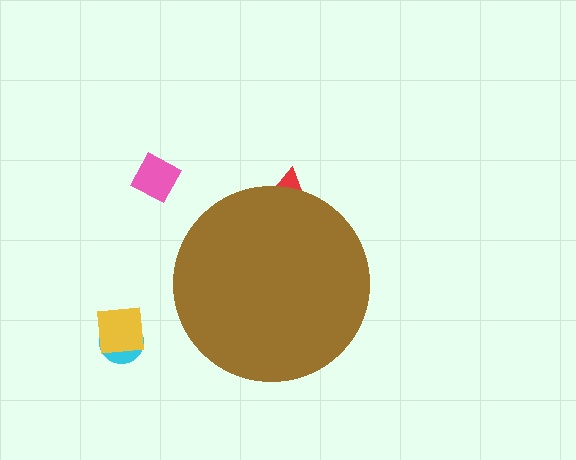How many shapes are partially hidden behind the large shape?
1 shape is partially hidden.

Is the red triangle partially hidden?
Yes, the red triangle is partially hidden behind the brown circle.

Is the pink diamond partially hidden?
No, the pink diamond is fully visible.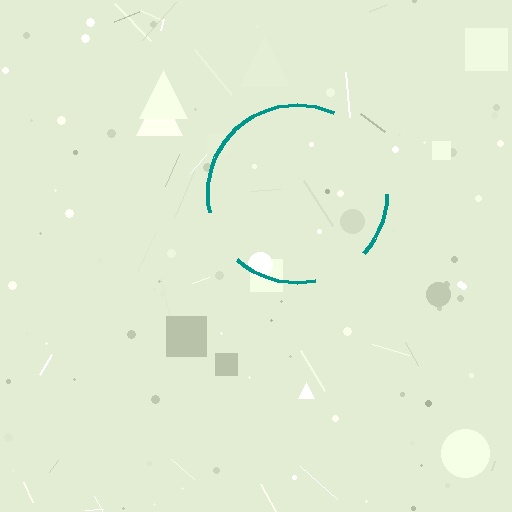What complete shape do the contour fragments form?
The contour fragments form a circle.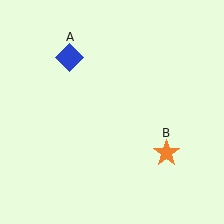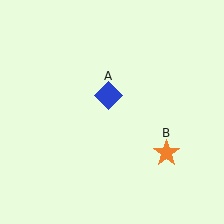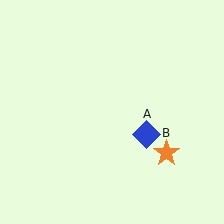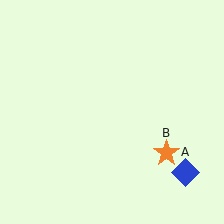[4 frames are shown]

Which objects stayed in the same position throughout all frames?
Orange star (object B) remained stationary.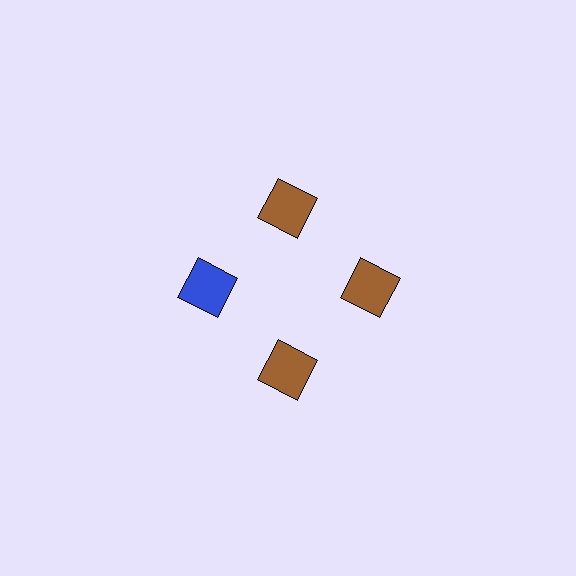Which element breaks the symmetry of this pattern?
The blue square at roughly the 9 o'clock position breaks the symmetry. All other shapes are brown squares.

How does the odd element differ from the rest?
It has a different color: blue instead of brown.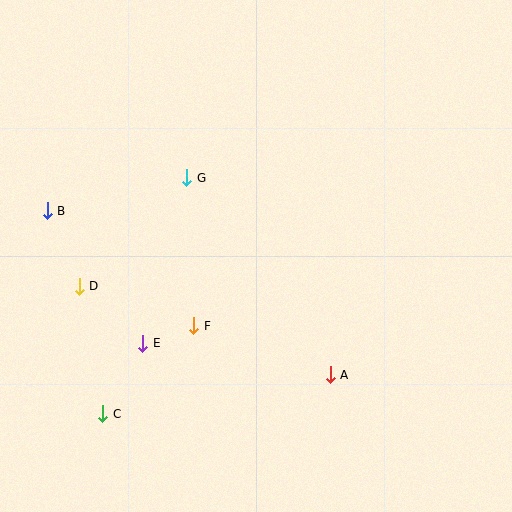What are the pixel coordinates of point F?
Point F is at (194, 326).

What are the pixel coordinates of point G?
Point G is at (187, 178).